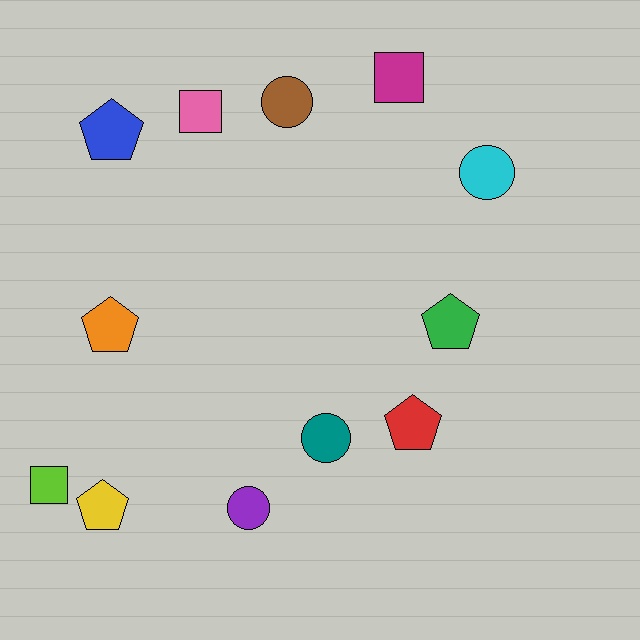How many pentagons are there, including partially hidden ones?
There are 5 pentagons.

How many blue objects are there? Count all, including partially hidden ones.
There is 1 blue object.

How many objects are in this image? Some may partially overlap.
There are 12 objects.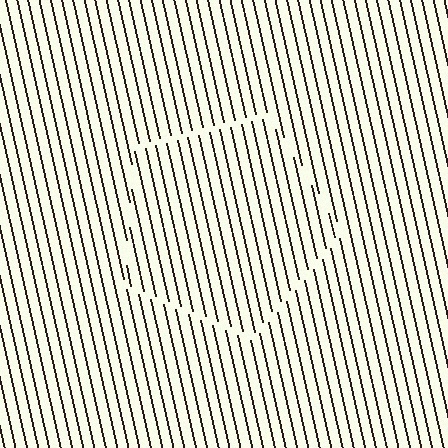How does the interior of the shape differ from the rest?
The interior of the shape contains the same grating, shifted by half a period — the contour is defined by the phase discontinuity where line-ends from the inner and outer gratings abut.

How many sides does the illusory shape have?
5 sides — the line-ends trace a pentagon.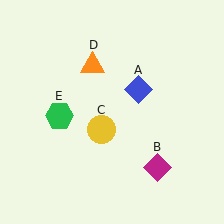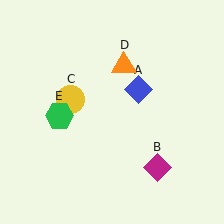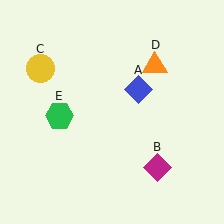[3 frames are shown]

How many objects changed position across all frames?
2 objects changed position: yellow circle (object C), orange triangle (object D).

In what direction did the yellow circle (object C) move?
The yellow circle (object C) moved up and to the left.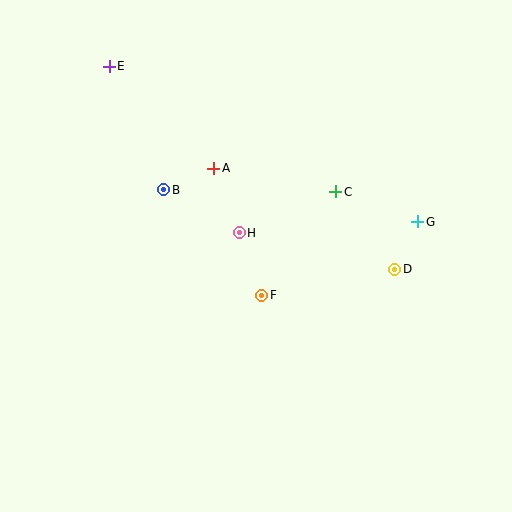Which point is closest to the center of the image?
Point H at (239, 233) is closest to the center.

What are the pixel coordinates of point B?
Point B is at (164, 190).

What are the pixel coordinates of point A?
Point A is at (214, 168).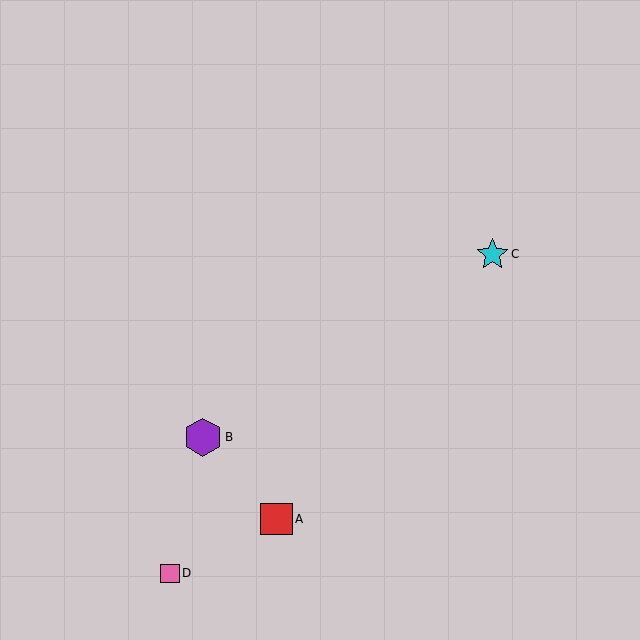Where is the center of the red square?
The center of the red square is at (276, 519).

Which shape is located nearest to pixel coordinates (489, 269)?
The cyan star (labeled C) at (493, 254) is nearest to that location.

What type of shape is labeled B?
Shape B is a purple hexagon.